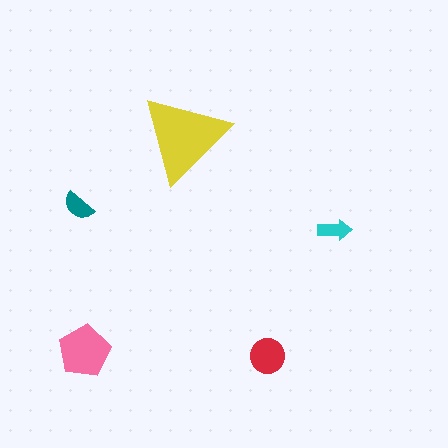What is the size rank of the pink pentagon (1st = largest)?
2nd.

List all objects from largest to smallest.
The yellow triangle, the pink pentagon, the red circle, the teal semicircle, the cyan arrow.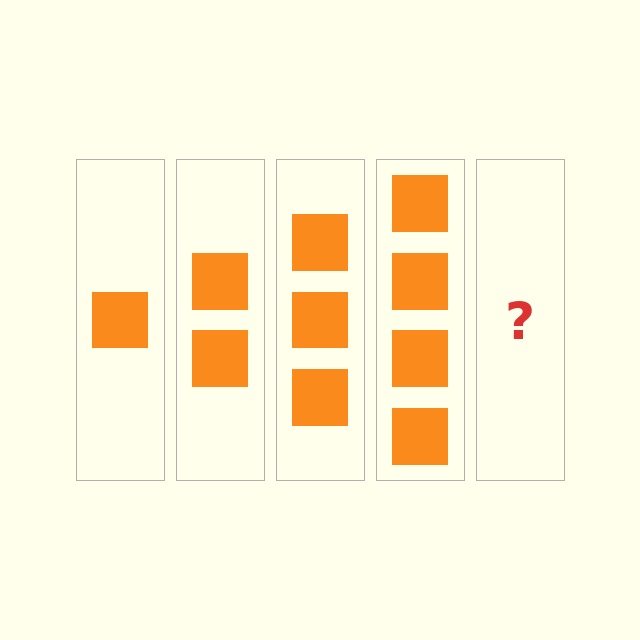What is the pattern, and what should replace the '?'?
The pattern is that each step adds one more square. The '?' should be 5 squares.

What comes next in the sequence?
The next element should be 5 squares.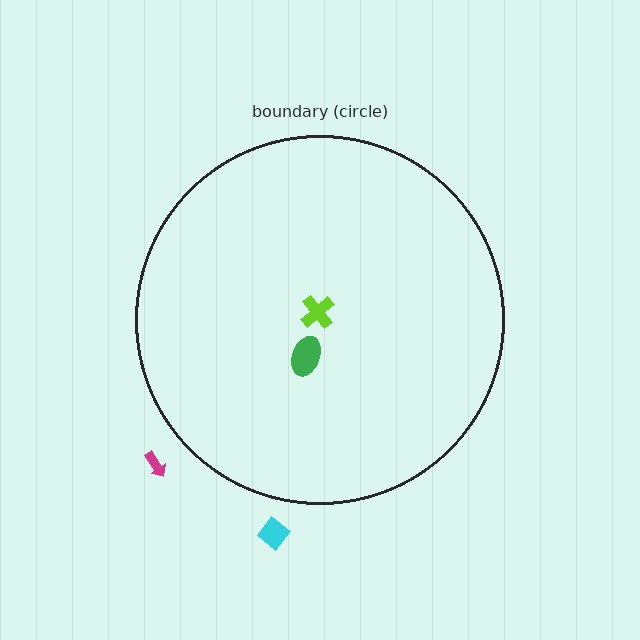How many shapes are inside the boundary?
2 inside, 2 outside.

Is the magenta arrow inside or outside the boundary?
Outside.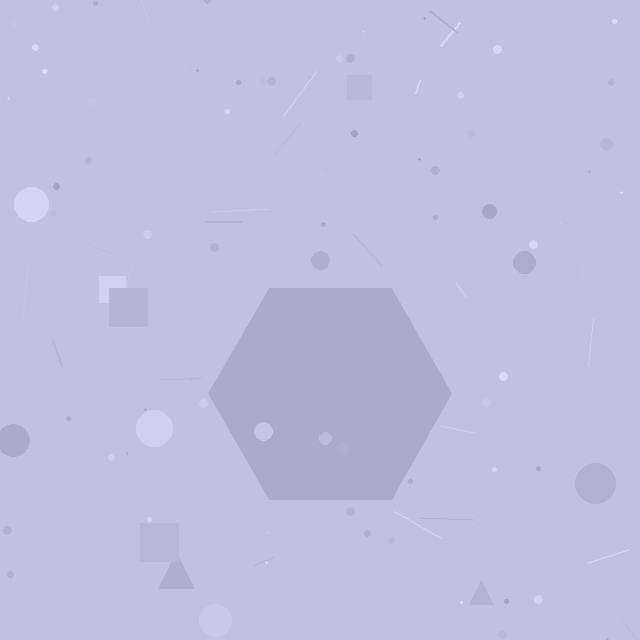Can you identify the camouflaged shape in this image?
The camouflaged shape is a hexagon.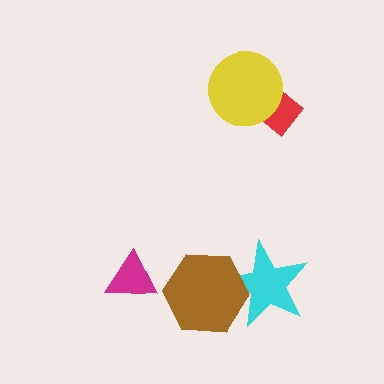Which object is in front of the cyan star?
The brown hexagon is in front of the cyan star.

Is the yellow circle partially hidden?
No, no other shape covers it.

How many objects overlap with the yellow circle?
1 object overlaps with the yellow circle.